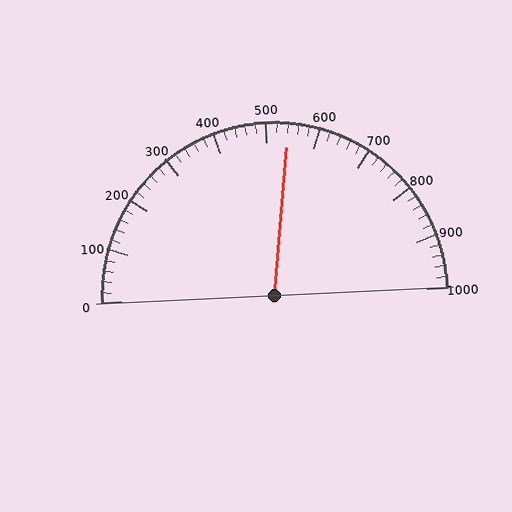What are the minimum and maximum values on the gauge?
The gauge ranges from 0 to 1000.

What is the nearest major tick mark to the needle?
The nearest major tick mark is 500.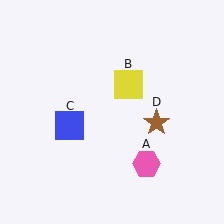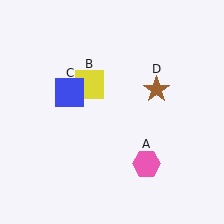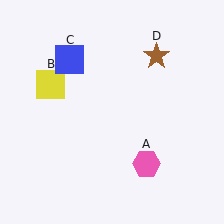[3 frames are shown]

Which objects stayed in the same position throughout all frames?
Pink hexagon (object A) remained stationary.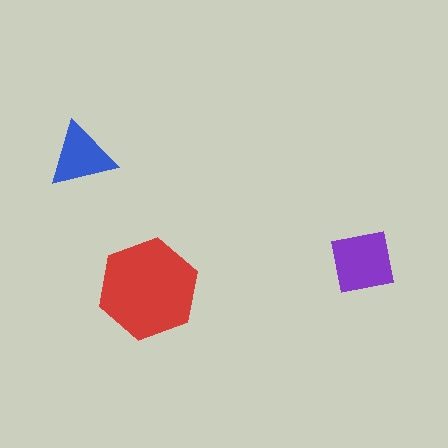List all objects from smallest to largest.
The blue triangle, the purple square, the red hexagon.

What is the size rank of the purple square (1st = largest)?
2nd.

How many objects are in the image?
There are 3 objects in the image.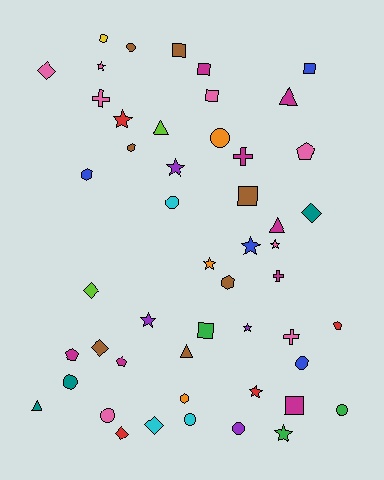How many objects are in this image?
There are 50 objects.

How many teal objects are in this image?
There are 3 teal objects.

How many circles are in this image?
There are 9 circles.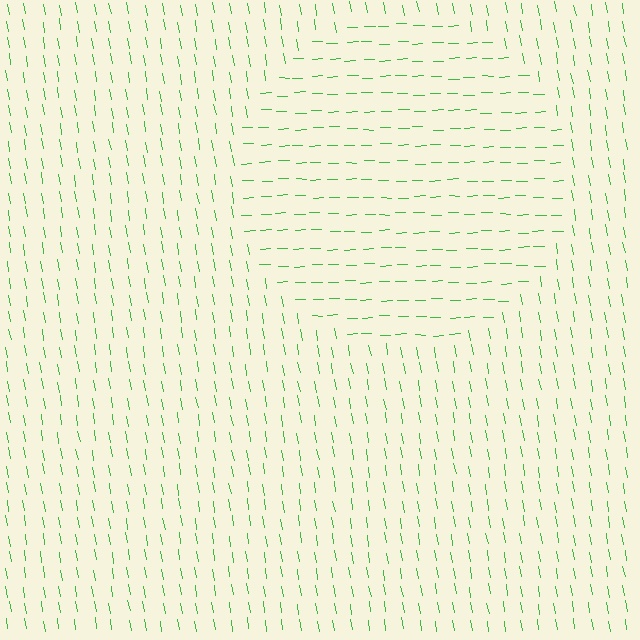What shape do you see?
I see a circle.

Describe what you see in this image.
The image is filled with small green line segments. A circle region in the image has lines oriented differently from the surrounding lines, creating a visible texture boundary.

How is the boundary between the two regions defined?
The boundary is defined purely by a change in line orientation (approximately 82 degrees difference). All lines are the same color and thickness.